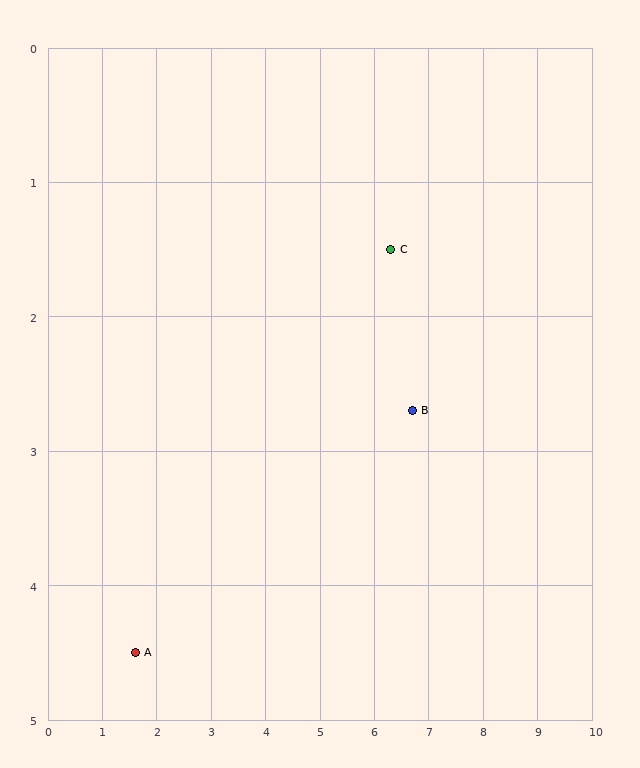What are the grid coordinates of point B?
Point B is at approximately (6.7, 2.7).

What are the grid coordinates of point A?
Point A is at approximately (1.6, 4.5).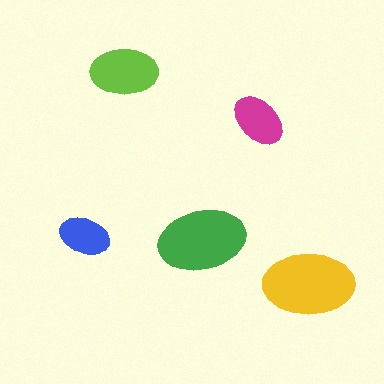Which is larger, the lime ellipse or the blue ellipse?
The lime one.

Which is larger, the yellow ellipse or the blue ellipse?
The yellow one.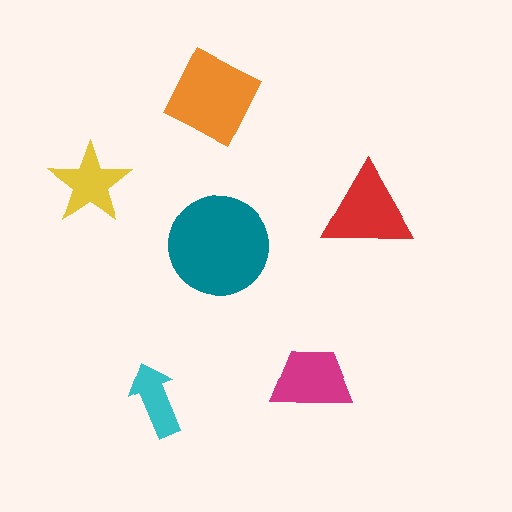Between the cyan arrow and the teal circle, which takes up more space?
The teal circle.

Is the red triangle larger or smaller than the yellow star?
Larger.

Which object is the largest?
The teal circle.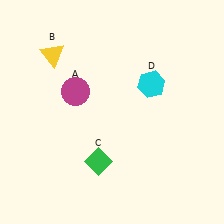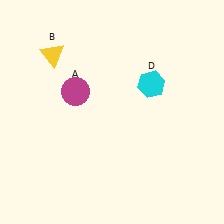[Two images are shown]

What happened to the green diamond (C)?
The green diamond (C) was removed in Image 2. It was in the bottom-left area of Image 1.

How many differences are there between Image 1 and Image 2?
There is 1 difference between the two images.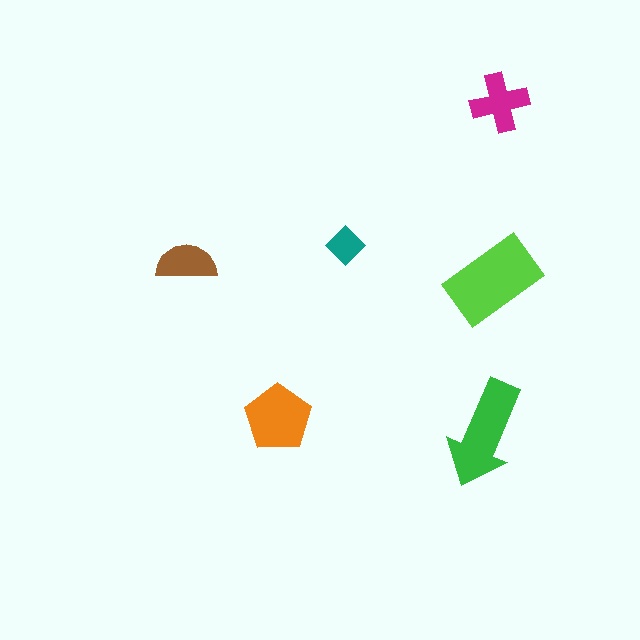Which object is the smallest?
The teal diamond.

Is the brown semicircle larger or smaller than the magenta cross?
Smaller.